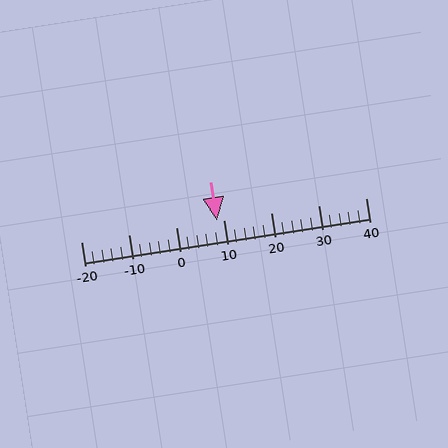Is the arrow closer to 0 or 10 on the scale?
The arrow is closer to 10.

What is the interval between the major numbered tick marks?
The major tick marks are spaced 10 units apart.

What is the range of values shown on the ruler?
The ruler shows values from -20 to 40.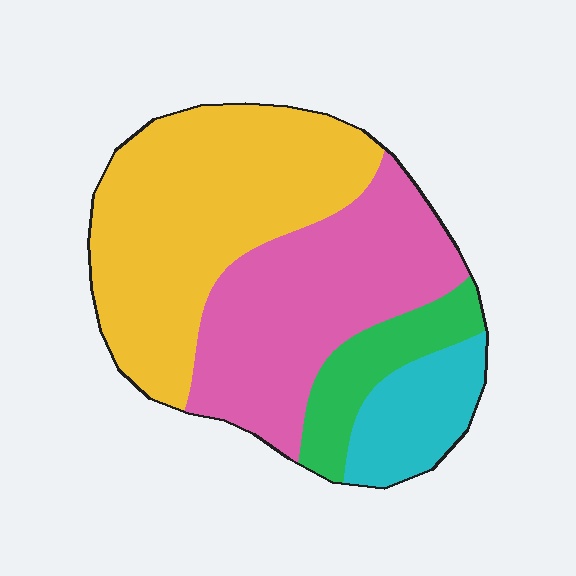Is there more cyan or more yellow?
Yellow.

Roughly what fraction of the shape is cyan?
Cyan takes up less than a quarter of the shape.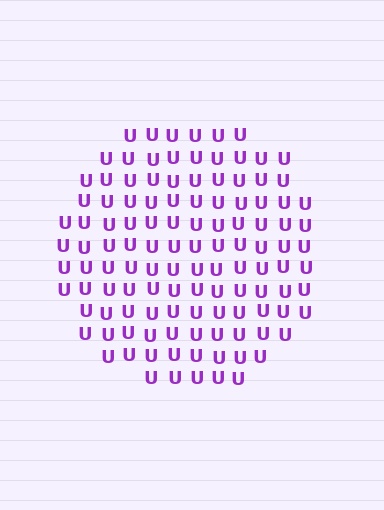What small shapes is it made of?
It is made of small letter U's.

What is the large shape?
The large shape is a circle.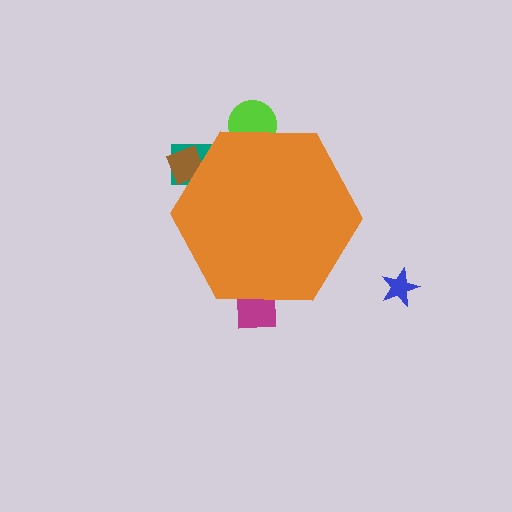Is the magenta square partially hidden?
Yes, the magenta square is partially hidden behind the orange hexagon.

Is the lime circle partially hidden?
Yes, the lime circle is partially hidden behind the orange hexagon.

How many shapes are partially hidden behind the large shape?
4 shapes are partially hidden.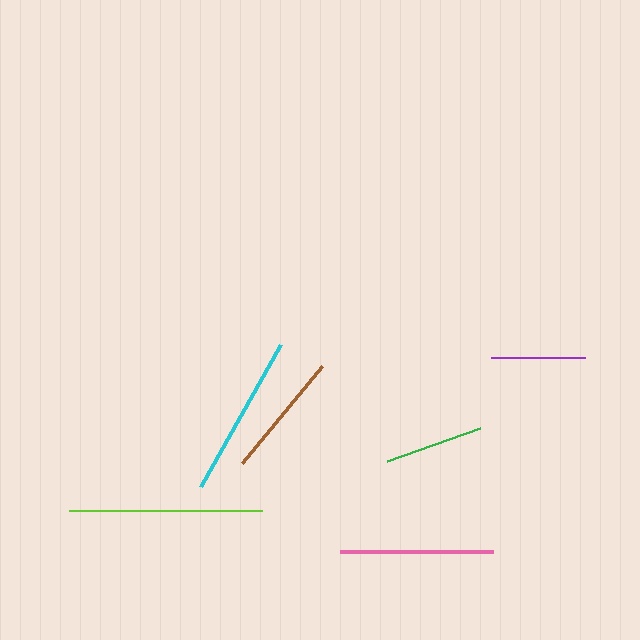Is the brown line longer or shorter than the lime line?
The lime line is longer than the brown line.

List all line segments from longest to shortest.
From longest to shortest: lime, cyan, pink, brown, green, purple.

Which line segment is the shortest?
The purple line is the shortest at approximately 94 pixels.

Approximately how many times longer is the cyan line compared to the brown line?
The cyan line is approximately 1.3 times the length of the brown line.